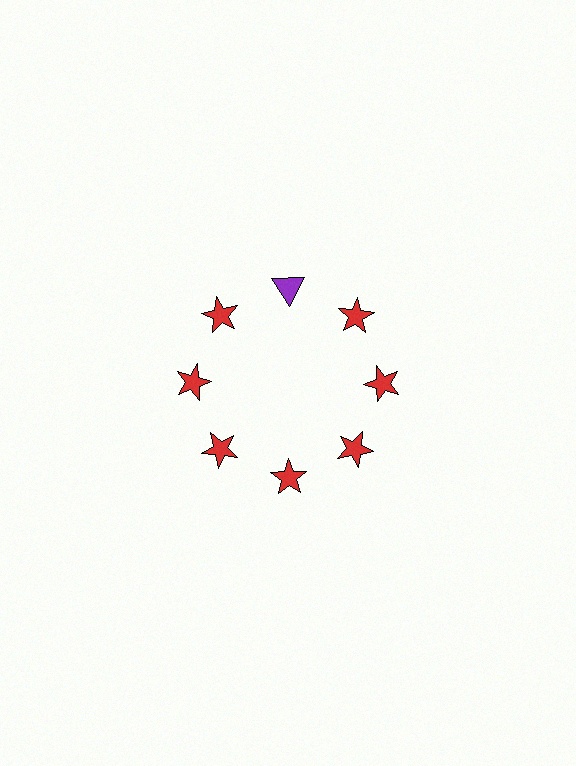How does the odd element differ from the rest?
It differs in both color (purple instead of red) and shape (triangle instead of star).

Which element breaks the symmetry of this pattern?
The purple triangle at roughly the 12 o'clock position breaks the symmetry. All other shapes are red stars.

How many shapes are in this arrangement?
There are 8 shapes arranged in a ring pattern.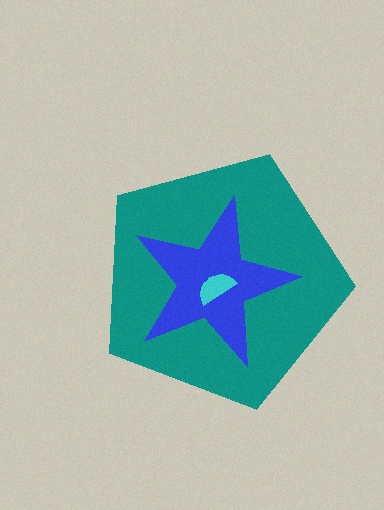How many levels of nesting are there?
3.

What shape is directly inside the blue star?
The cyan semicircle.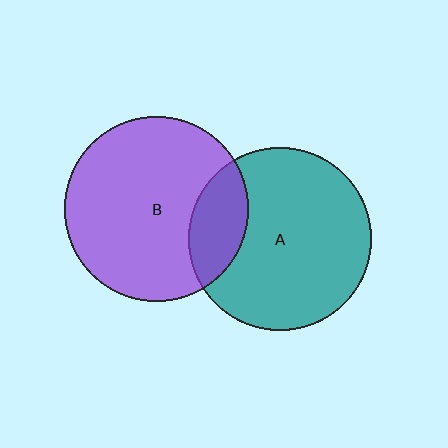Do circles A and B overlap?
Yes.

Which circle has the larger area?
Circle B (purple).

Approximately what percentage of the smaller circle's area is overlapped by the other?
Approximately 20%.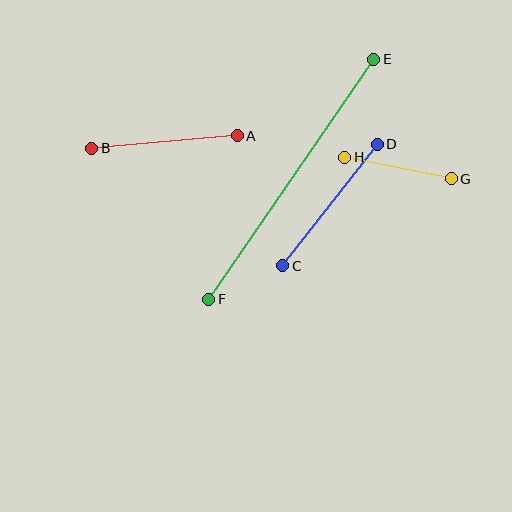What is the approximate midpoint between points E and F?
The midpoint is at approximately (291, 179) pixels.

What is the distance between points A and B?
The distance is approximately 146 pixels.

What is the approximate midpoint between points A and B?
The midpoint is at approximately (165, 142) pixels.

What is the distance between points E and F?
The distance is approximately 291 pixels.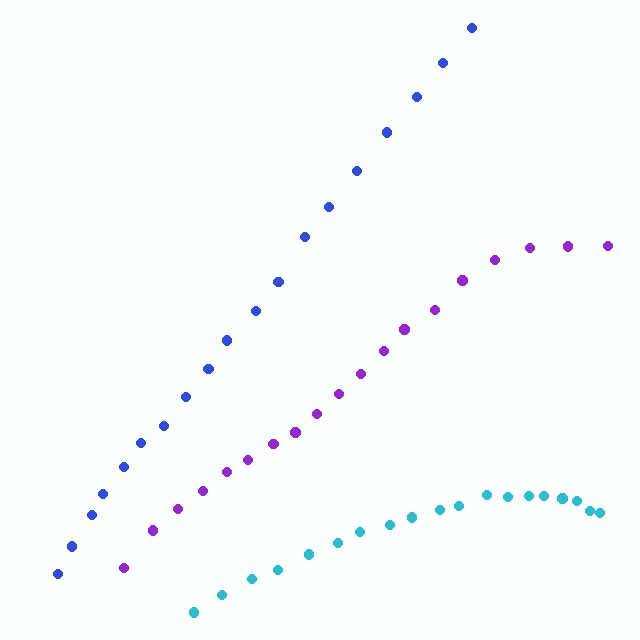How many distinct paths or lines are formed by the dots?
There are 3 distinct paths.